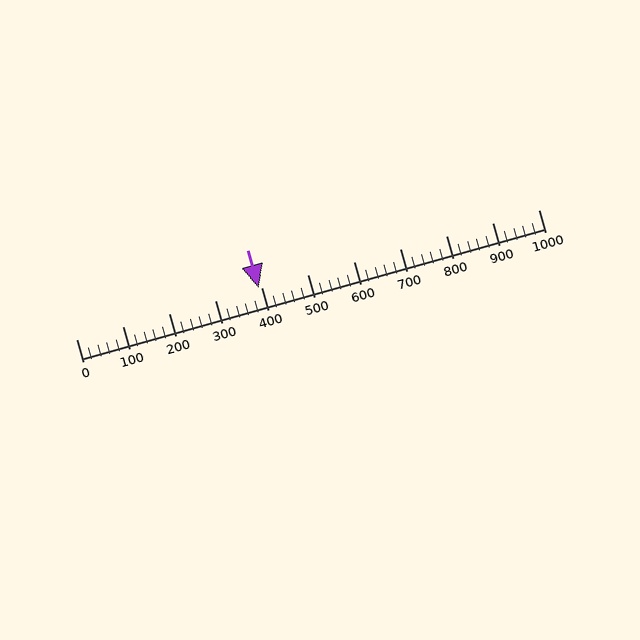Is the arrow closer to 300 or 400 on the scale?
The arrow is closer to 400.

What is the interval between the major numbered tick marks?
The major tick marks are spaced 100 units apart.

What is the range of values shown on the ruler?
The ruler shows values from 0 to 1000.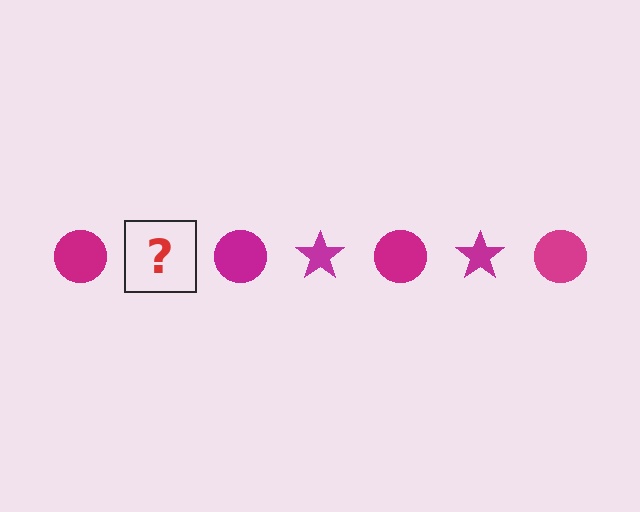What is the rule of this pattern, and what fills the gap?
The rule is that the pattern cycles through circle, star shapes in magenta. The gap should be filled with a magenta star.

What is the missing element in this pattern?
The missing element is a magenta star.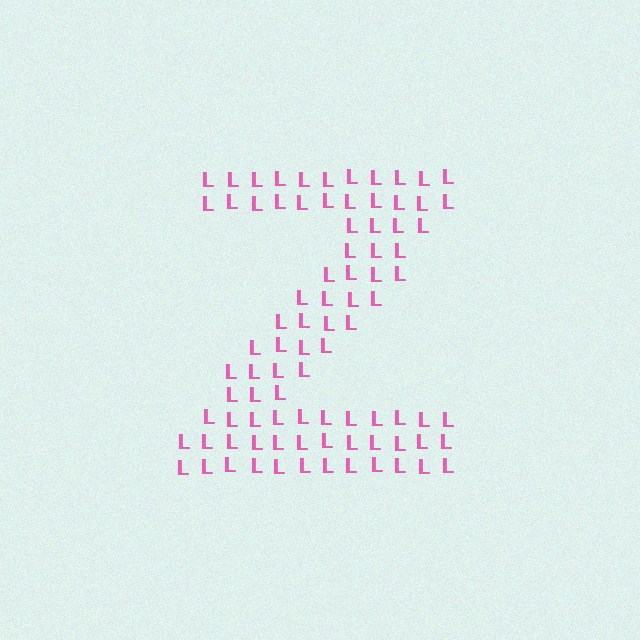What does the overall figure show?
The overall figure shows the letter Z.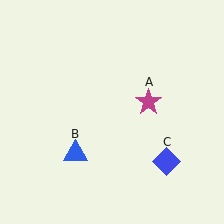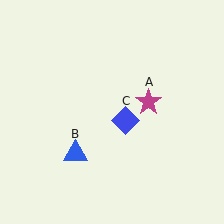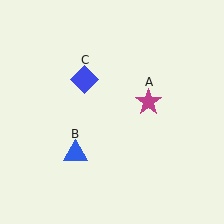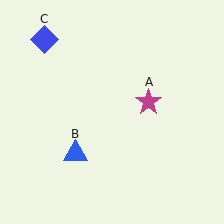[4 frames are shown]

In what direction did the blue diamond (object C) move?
The blue diamond (object C) moved up and to the left.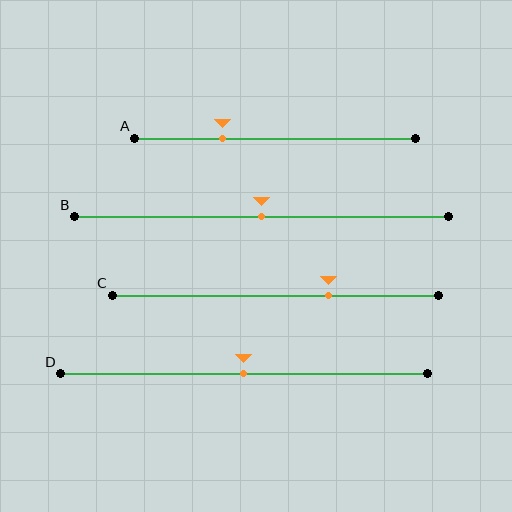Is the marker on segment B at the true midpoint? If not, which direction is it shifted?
Yes, the marker on segment B is at the true midpoint.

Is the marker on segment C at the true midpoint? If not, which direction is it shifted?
No, the marker on segment C is shifted to the right by about 16% of the segment length.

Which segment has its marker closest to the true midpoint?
Segment B has its marker closest to the true midpoint.